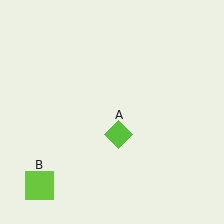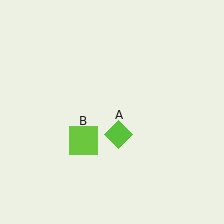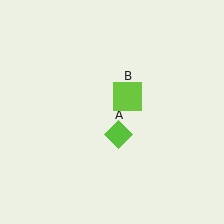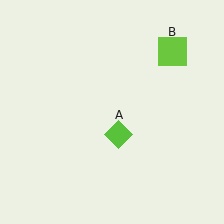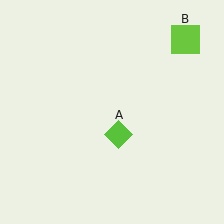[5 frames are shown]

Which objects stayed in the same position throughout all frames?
Lime diamond (object A) remained stationary.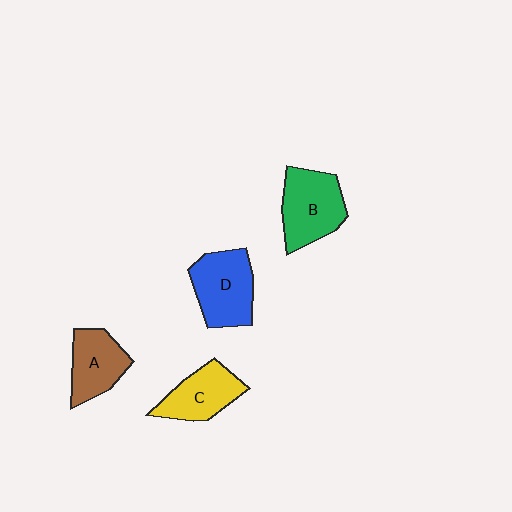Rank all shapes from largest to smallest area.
From largest to smallest: D (blue), B (green), C (yellow), A (brown).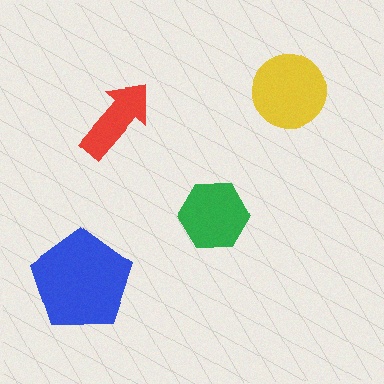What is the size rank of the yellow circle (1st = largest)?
2nd.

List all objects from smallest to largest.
The red arrow, the green hexagon, the yellow circle, the blue pentagon.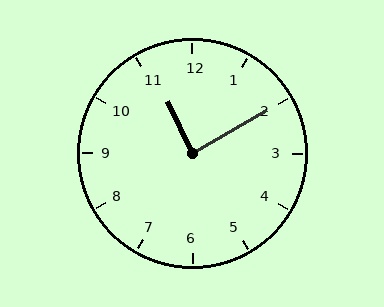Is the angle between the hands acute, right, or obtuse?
It is right.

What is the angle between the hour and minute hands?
Approximately 85 degrees.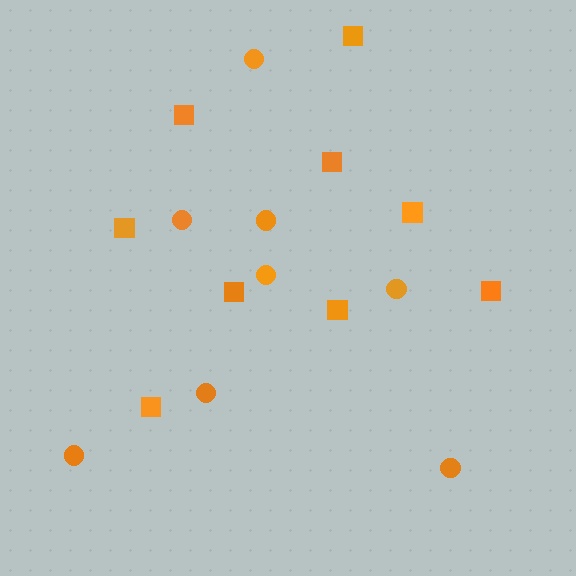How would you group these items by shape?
There are 2 groups: one group of circles (8) and one group of squares (9).